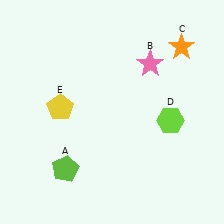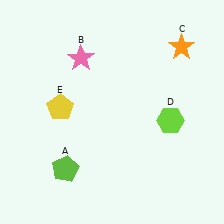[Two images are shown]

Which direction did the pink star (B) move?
The pink star (B) moved left.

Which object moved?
The pink star (B) moved left.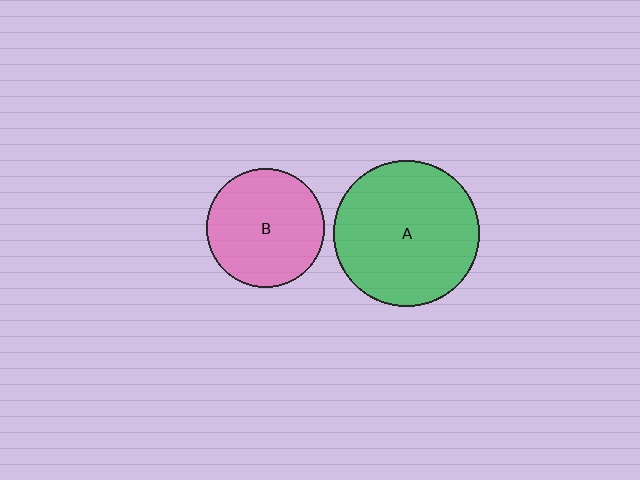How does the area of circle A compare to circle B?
Approximately 1.5 times.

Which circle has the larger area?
Circle A (green).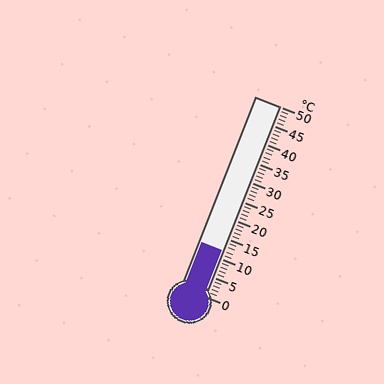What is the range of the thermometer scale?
The thermometer scale ranges from 0°C to 50°C.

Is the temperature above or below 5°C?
The temperature is above 5°C.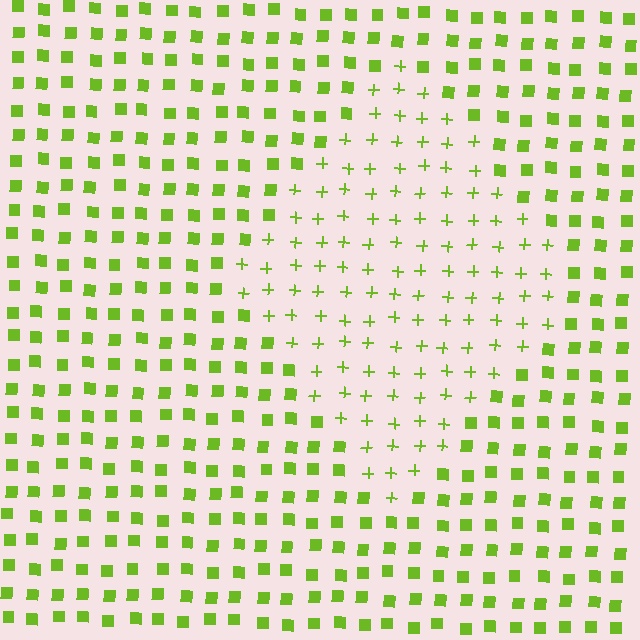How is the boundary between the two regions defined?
The boundary is defined by a change in element shape: plus signs inside vs. squares outside. All elements share the same color and spacing.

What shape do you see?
I see a diamond.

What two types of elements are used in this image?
The image uses plus signs inside the diamond region and squares outside it.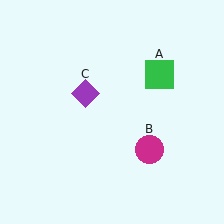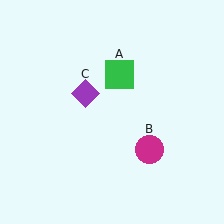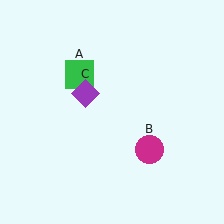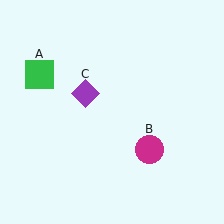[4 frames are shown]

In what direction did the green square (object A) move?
The green square (object A) moved left.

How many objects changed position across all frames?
1 object changed position: green square (object A).